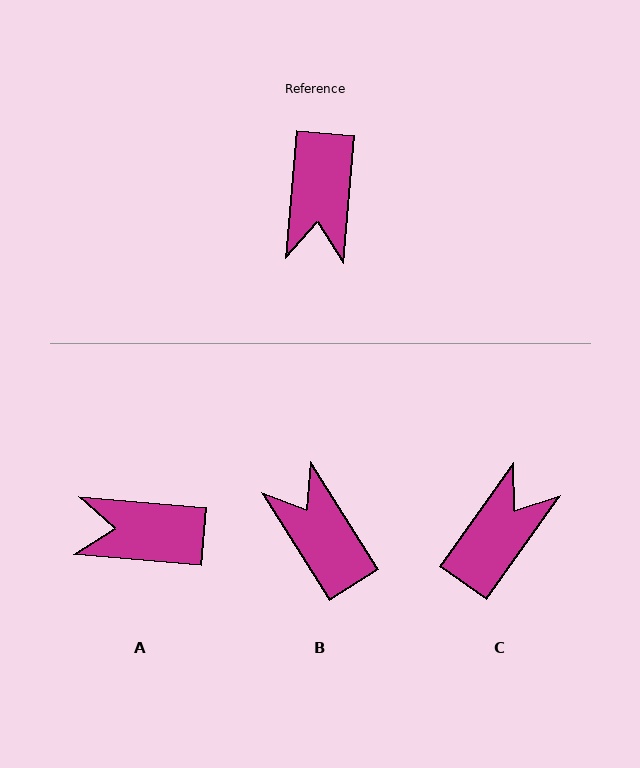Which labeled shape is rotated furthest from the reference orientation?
C, about 149 degrees away.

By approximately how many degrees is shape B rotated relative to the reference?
Approximately 143 degrees clockwise.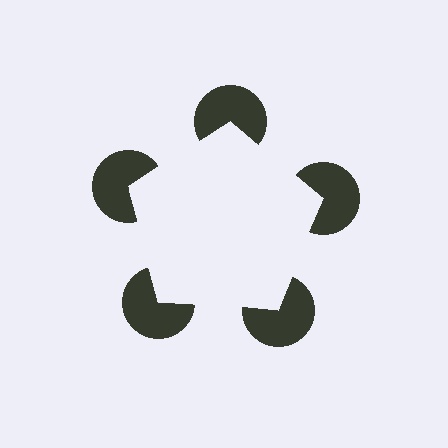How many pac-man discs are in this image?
There are 5 — one at each vertex of the illusory pentagon.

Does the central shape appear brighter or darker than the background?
It typically appears slightly brighter than the background, even though no actual brightness change is drawn.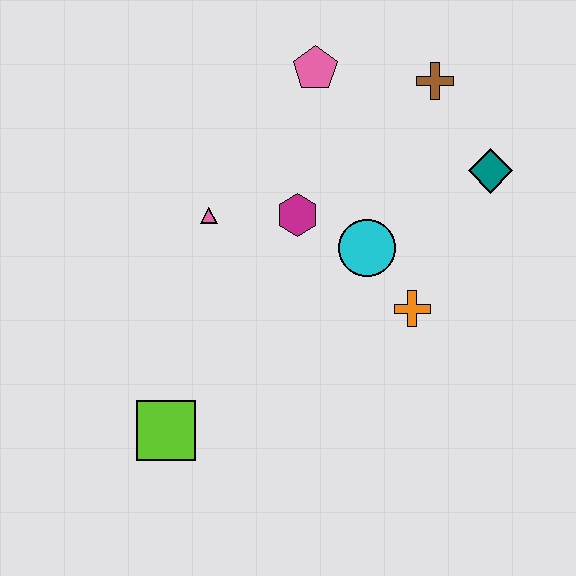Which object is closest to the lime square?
The pink triangle is closest to the lime square.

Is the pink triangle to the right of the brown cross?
No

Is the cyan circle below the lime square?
No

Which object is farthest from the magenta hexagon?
The lime square is farthest from the magenta hexagon.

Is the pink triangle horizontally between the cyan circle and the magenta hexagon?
No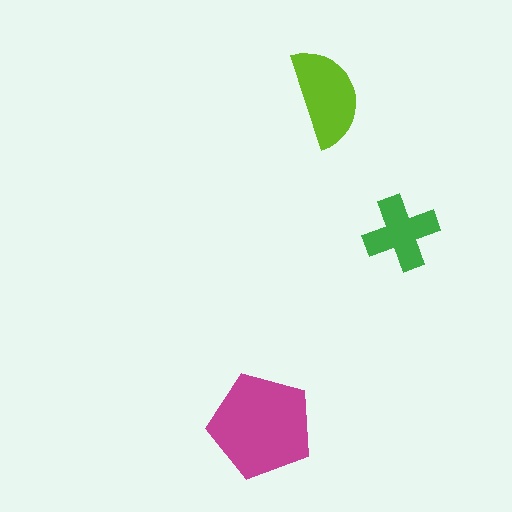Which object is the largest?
The magenta pentagon.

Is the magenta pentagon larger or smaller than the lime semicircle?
Larger.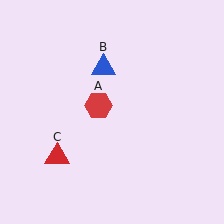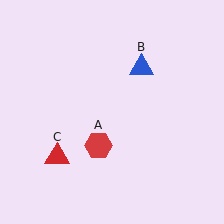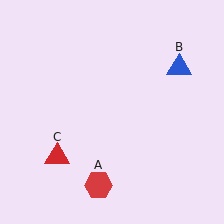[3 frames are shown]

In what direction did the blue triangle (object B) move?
The blue triangle (object B) moved right.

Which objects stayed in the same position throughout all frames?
Red triangle (object C) remained stationary.